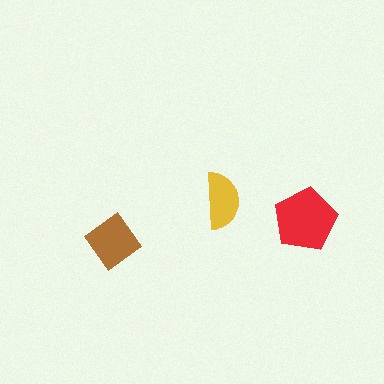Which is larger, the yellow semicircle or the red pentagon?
The red pentagon.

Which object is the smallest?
The yellow semicircle.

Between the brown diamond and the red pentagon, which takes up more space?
The red pentagon.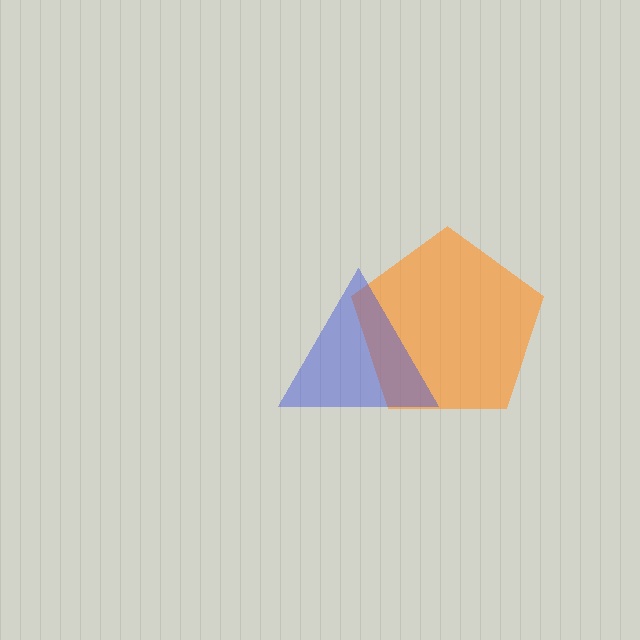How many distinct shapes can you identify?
There are 2 distinct shapes: an orange pentagon, a blue triangle.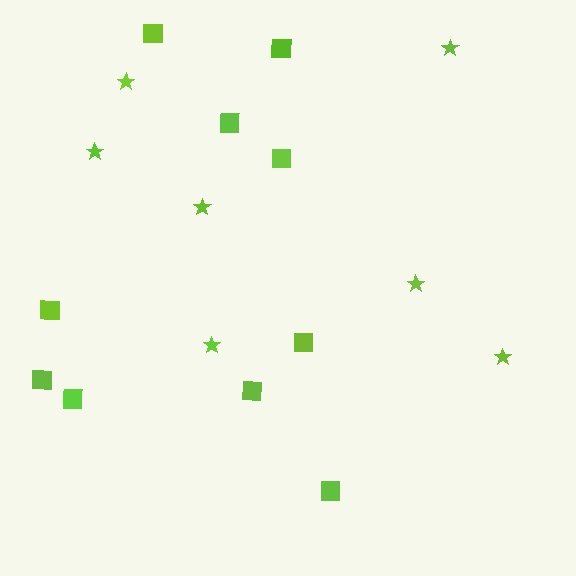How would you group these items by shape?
There are 2 groups: one group of stars (7) and one group of squares (10).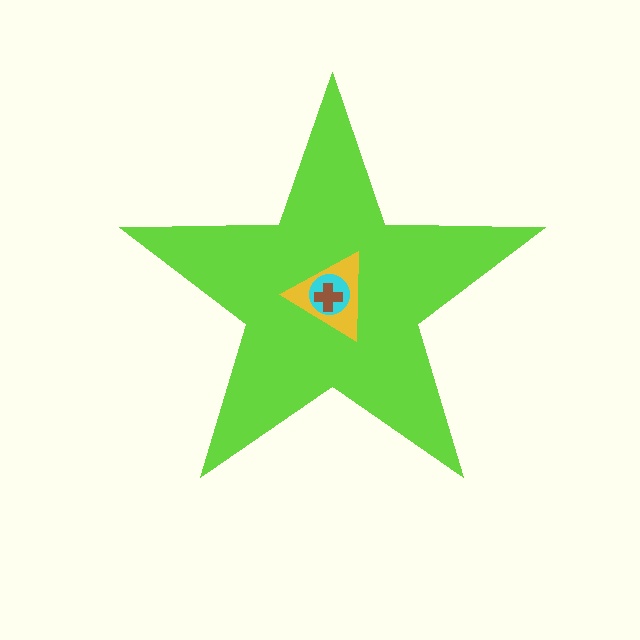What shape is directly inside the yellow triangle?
The cyan circle.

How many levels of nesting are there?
4.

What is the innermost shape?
The brown cross.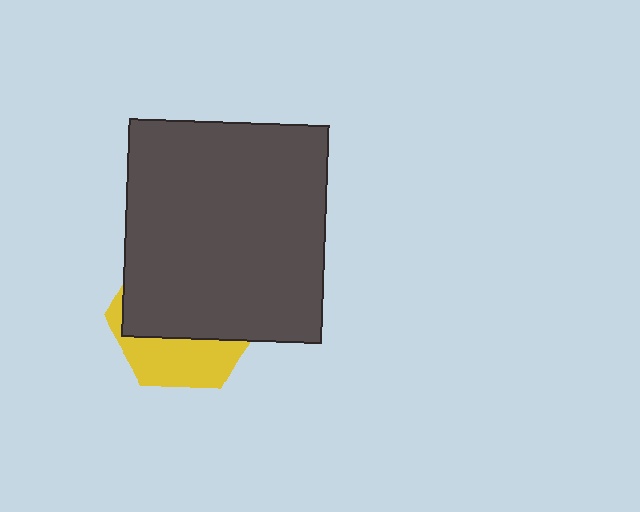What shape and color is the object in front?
The object in front is a dark gray rectangle.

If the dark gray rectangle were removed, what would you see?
You would see the complete yellow hexagon.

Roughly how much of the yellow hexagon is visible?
A small part of it is visible (roughly 34%).